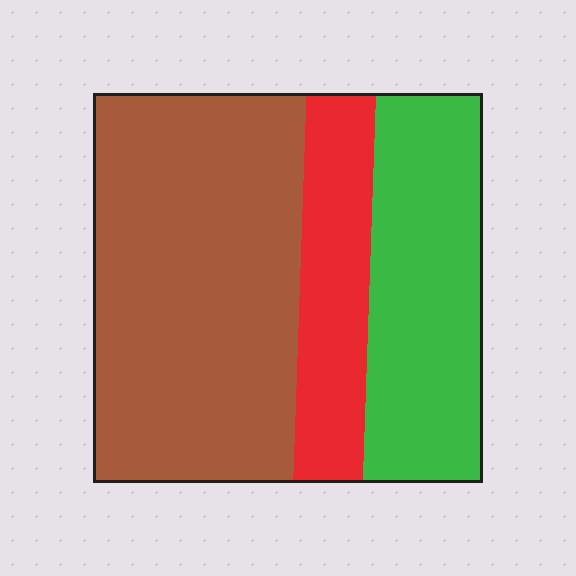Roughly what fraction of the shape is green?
Green takes up between a sixth and a third of the shape.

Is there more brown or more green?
Brown.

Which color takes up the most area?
Brown, at roughly 55%.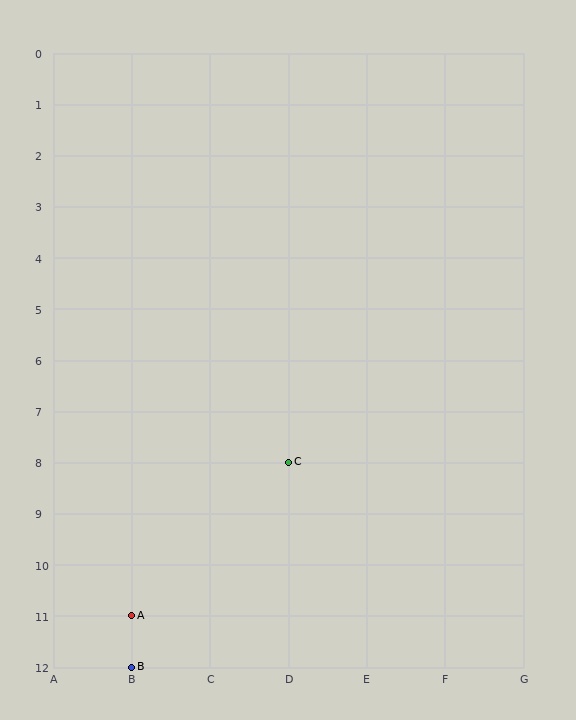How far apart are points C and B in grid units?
Points C and B are 2 columns and 4 rows apart (about 4.5 grid units diagonally).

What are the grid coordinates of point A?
Point A is at grid coordinates (B, 11).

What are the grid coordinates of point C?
Point C is at grid coordinates (D, 8).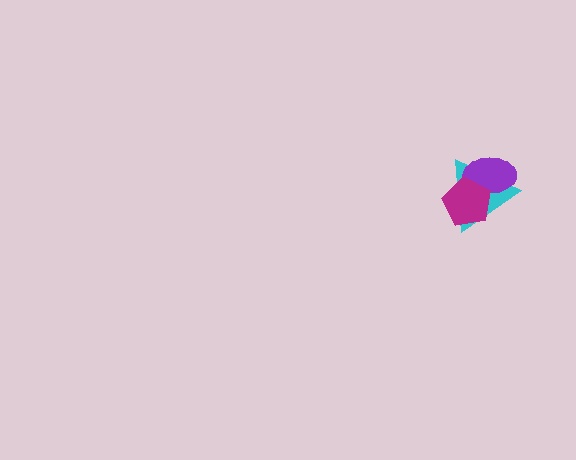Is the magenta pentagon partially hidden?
No, no other shape covers it.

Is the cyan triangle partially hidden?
Yes, it is partially covered by another shape.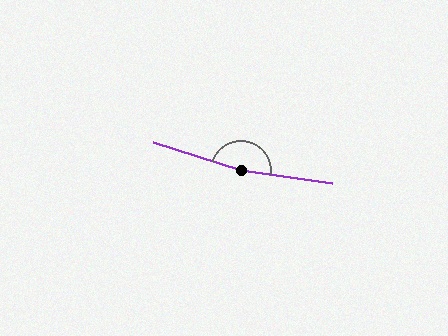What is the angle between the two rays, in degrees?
Approximately 170 degrees.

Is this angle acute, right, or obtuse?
It is obtuse.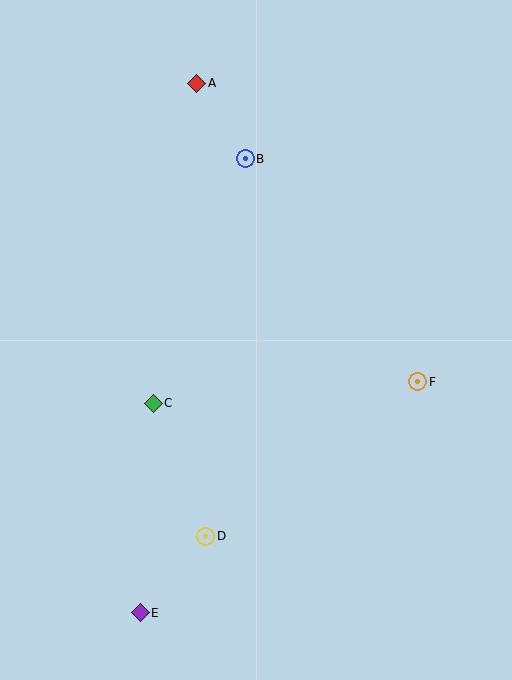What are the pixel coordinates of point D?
Point D is at (206, 536).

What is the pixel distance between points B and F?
The distance between B and F is 282 pixels.